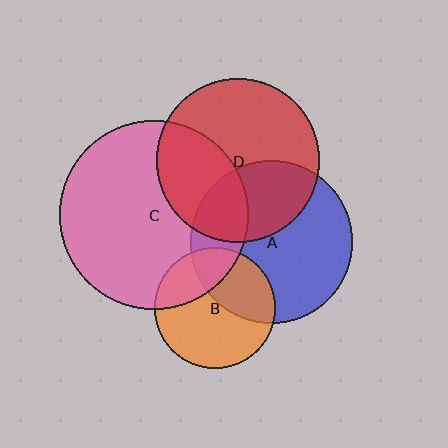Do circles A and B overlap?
Yes.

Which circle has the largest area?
Circle C (pink).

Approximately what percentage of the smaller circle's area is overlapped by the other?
Approximately 35%.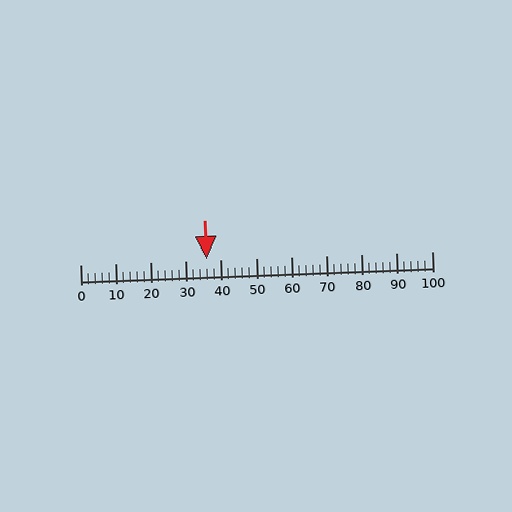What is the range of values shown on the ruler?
The ruler shows values from 0 to 100.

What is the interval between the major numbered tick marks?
The major tick marks are spaced 10 units apart.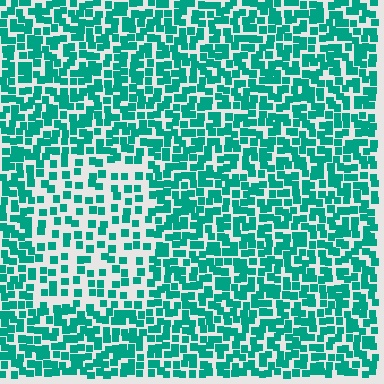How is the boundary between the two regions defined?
The boundary is defined by a change in element density (approximately 2.0x ratio). All elements are the same color, size, and shape.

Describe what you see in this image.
The image contains small teal elements arranged at two different densities. A rectangle-shaped region is visible where the elements are less densely packed than the surrounding area.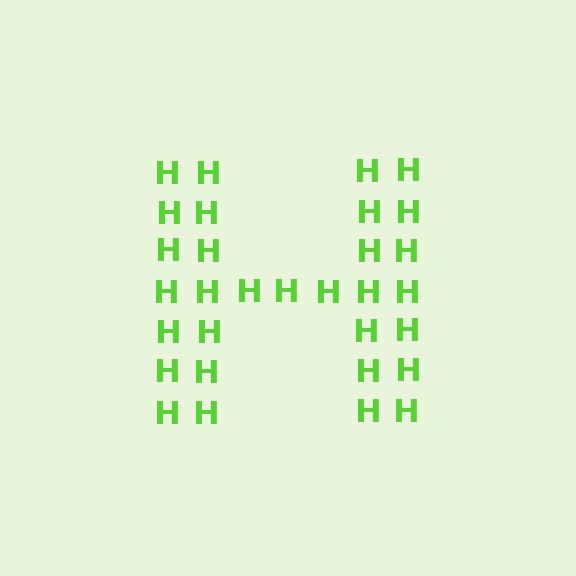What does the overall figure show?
The overall figure shows the letter H.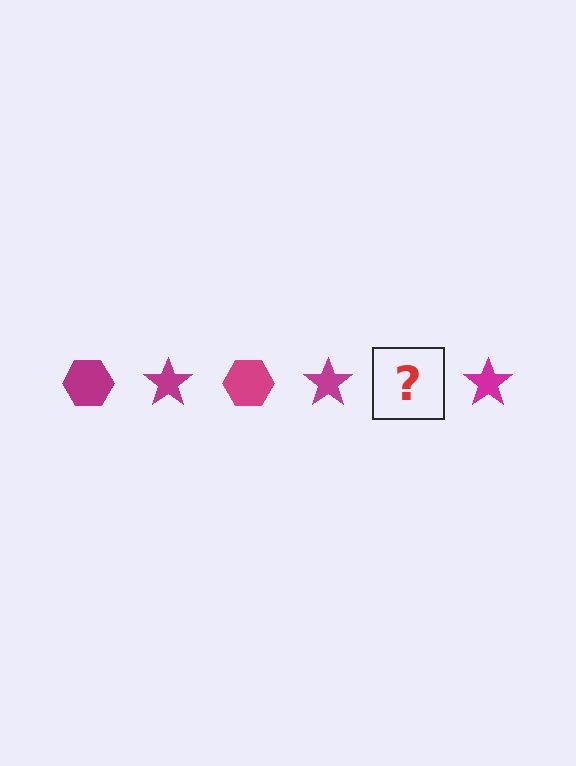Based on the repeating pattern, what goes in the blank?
The blank should be a magenta hexagon.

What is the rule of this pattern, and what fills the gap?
The rule is that the pattern cycles through hexagon, star shapes in magenta. The gap should be filled with a magenta hexagon.